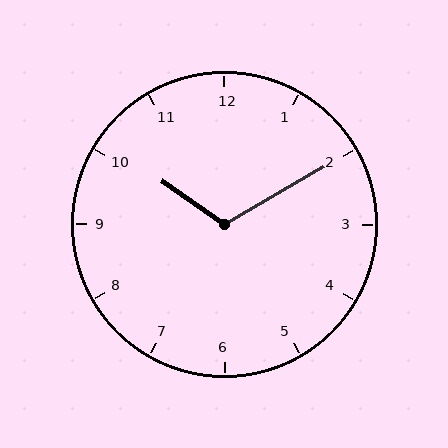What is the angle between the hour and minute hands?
Approximately 115 degrees.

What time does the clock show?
10:10.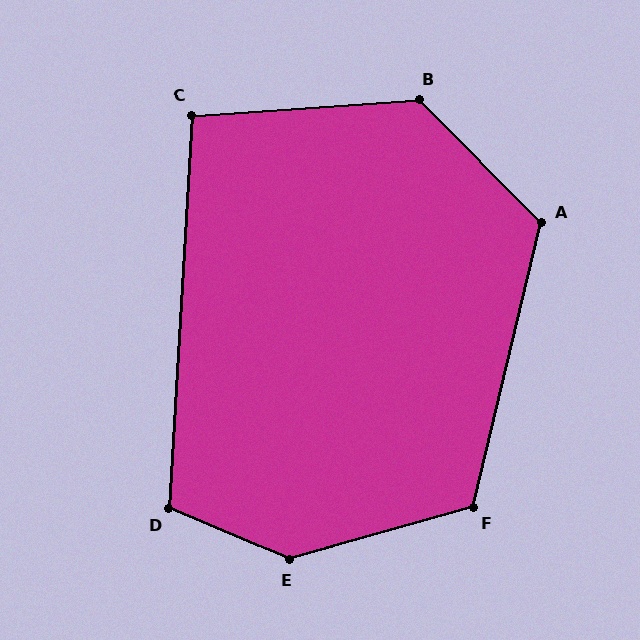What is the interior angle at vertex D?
Approximately 110 degrees (obtuse).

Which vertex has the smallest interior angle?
C, at approximately 97 degrees.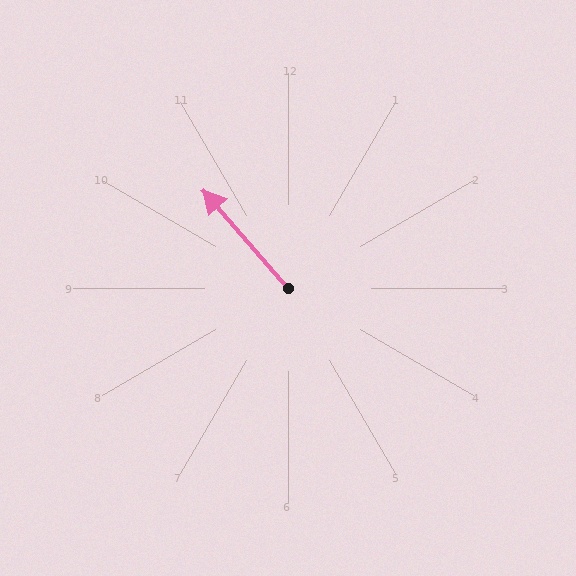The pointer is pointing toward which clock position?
Roughly 11 o'clock.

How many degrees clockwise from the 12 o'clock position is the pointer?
Approximately 319 degrees.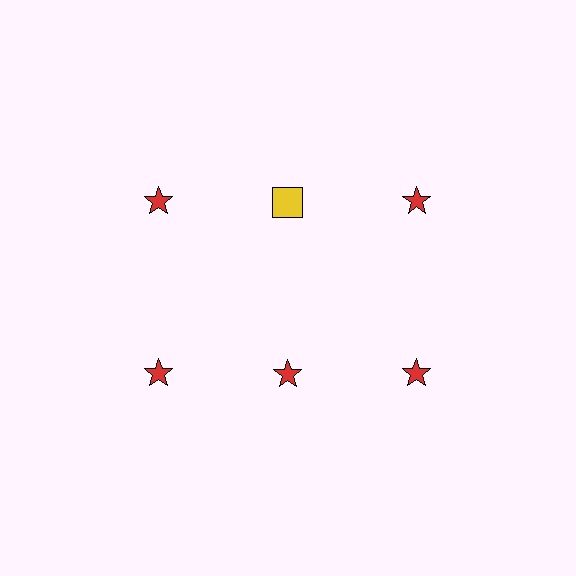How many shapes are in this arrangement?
There are 6 shapes arranged in a grid pattern.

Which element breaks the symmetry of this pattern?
The yellow square in the top row, second from left column breaks the symmetry. All other shapes are red stars.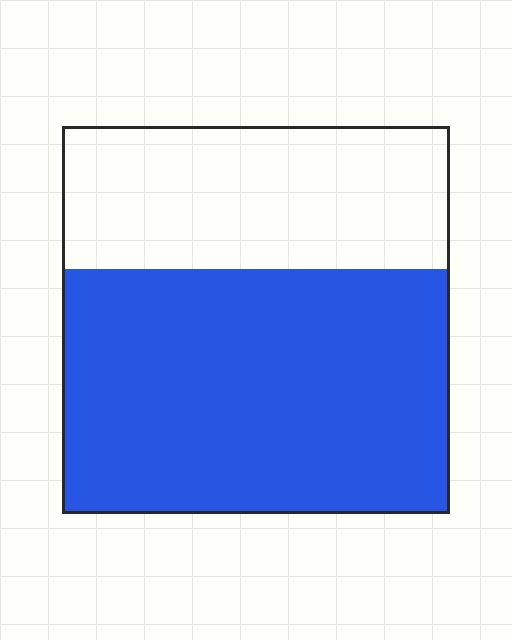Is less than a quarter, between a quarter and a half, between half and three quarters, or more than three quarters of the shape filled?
Between half and three quarters.